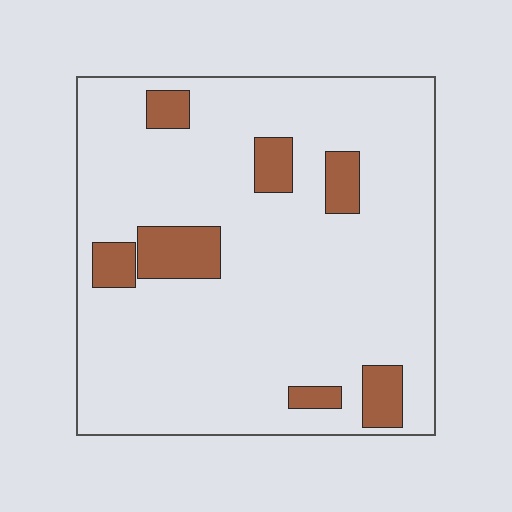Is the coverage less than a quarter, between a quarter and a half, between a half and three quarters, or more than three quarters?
Less than a quarter.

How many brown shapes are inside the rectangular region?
7.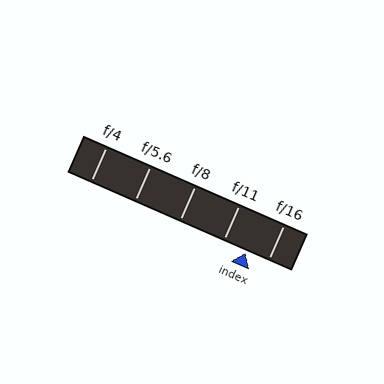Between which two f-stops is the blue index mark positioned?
The index mark is between f/11 and f/16.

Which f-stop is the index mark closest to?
The index mark is closest to f/16.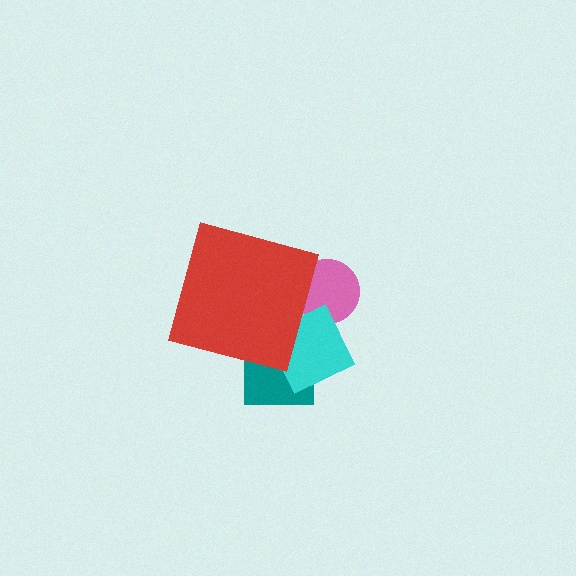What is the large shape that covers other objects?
A red square.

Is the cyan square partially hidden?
Yes, the cyan square is partially hidden behind the red square.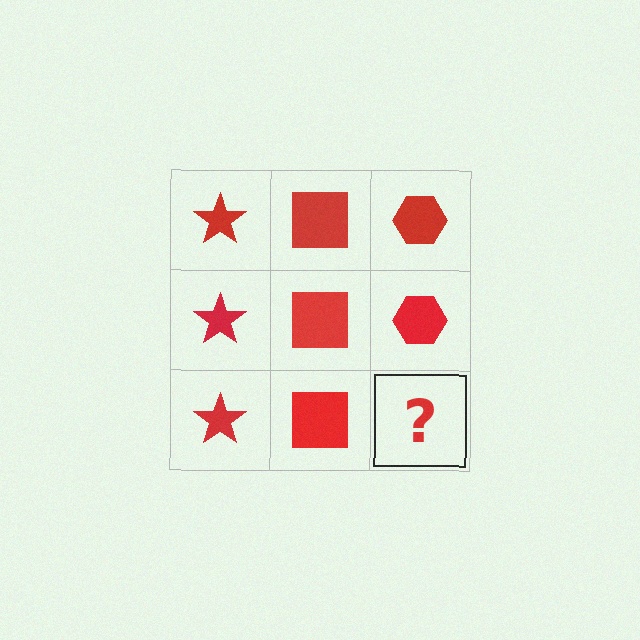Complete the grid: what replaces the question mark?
The question mark should be replaced with a red hexagon.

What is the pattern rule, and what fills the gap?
The rule is that each column has a consistent shape. The gap should be filled with a red hexagon.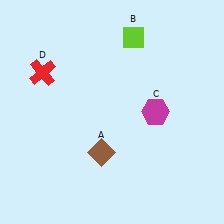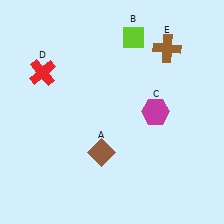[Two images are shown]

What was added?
A brown cross (E) was added in Image 2.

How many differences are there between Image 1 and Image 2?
There is 1 difference between the two images.